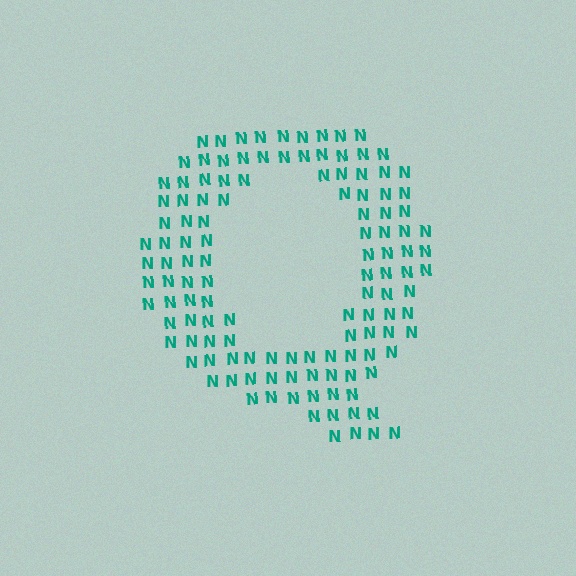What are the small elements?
The small elements are letter N's.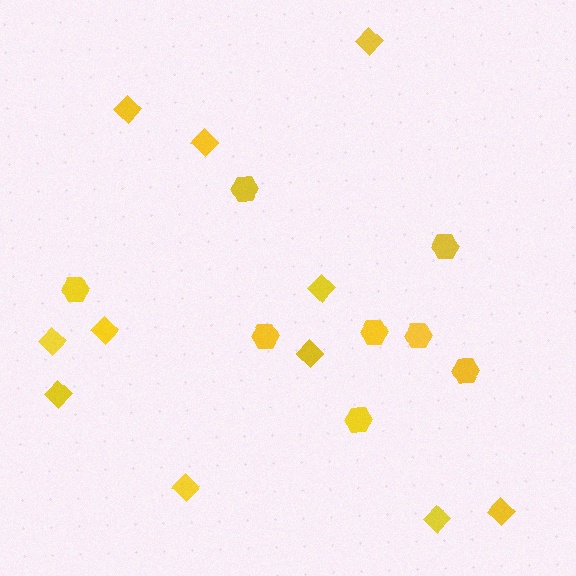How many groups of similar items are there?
There are 2 groups: one group of hexagons (8) and one group of diamonds (11).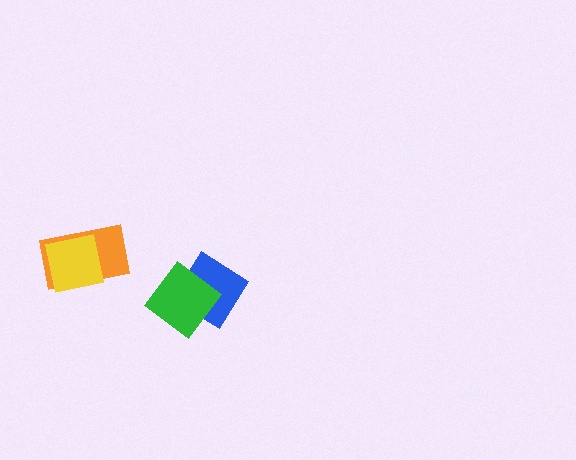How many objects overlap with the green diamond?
1 object overlaps with the green diamond.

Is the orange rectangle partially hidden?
Yes, it is partially covered by another shape.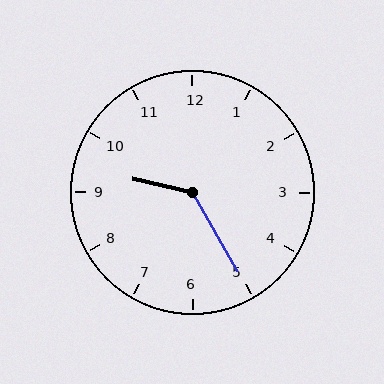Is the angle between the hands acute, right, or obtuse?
It is obtuse.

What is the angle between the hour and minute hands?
Approximately 132 degrees.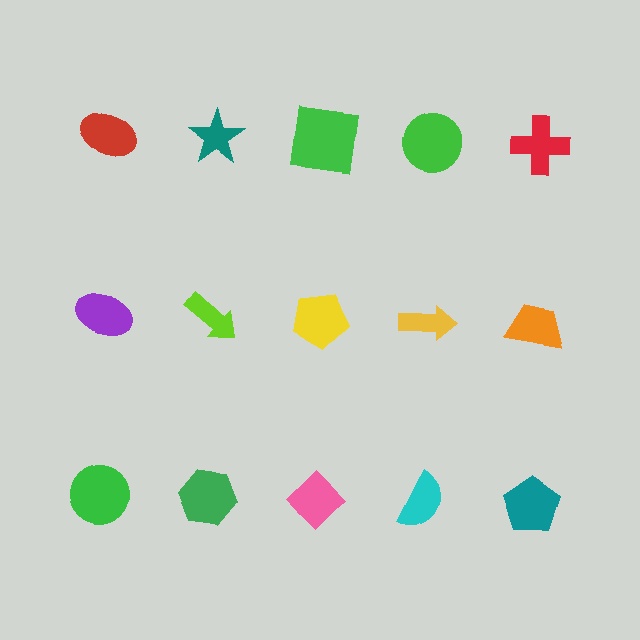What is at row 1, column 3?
A green square.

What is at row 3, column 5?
A teal pentagon.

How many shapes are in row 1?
5 shapes.